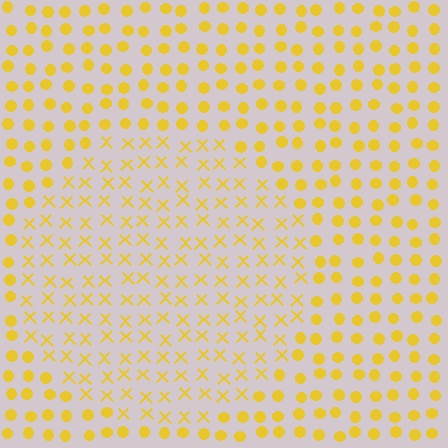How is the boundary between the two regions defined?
The boundary is defined by a change in element shape: X marks inside vs. circles outside. All elements share the same color and spacing.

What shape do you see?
I see a circle.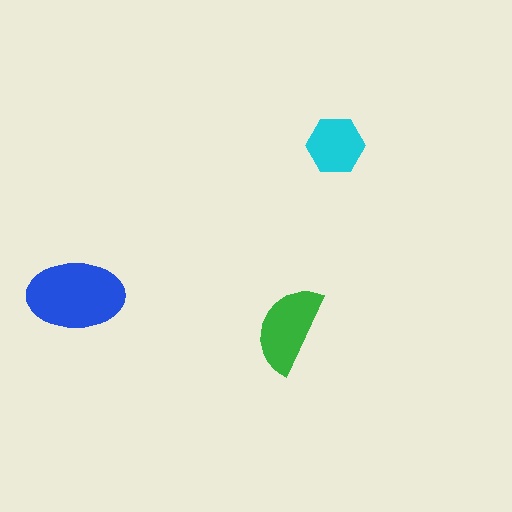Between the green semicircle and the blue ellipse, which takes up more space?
The blue ellipse.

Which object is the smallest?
The cyan hexagon.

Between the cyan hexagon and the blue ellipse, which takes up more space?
The blue ellipse.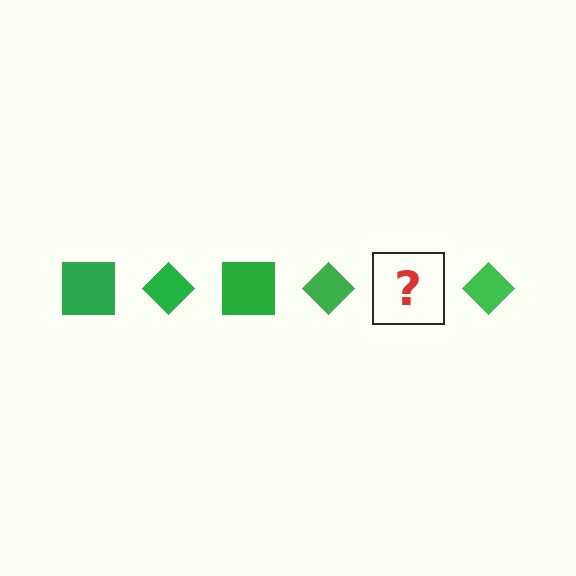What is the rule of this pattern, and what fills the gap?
The rule is that the pattern cycles through square, diamond shapes in green. The gap should be filled with a green square.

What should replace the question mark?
The question mark should be replaced with a green square.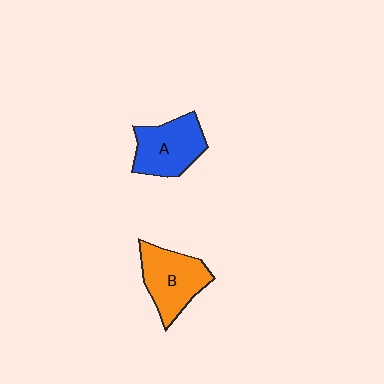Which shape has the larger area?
Shape B (orange).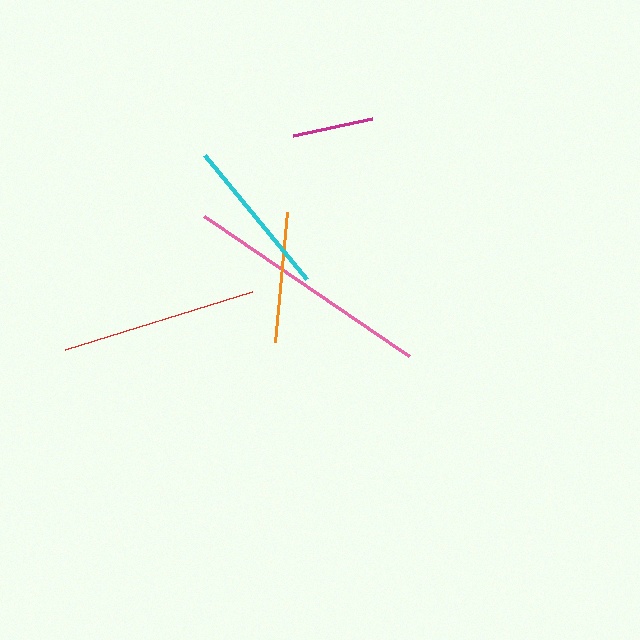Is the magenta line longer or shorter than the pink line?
The pink line is longer than the magenta line.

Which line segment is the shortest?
The magenta line is the shortest at approximately 81 pixels.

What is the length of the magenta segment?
The magenta segment is approximately 81 pixels long.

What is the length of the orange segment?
The orange segment is approximately 131 pixels long.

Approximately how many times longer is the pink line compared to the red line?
The pink line is approximately 1.3 times the length of the red line.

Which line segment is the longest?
The pink line is the longest at approximately 248 pixels.